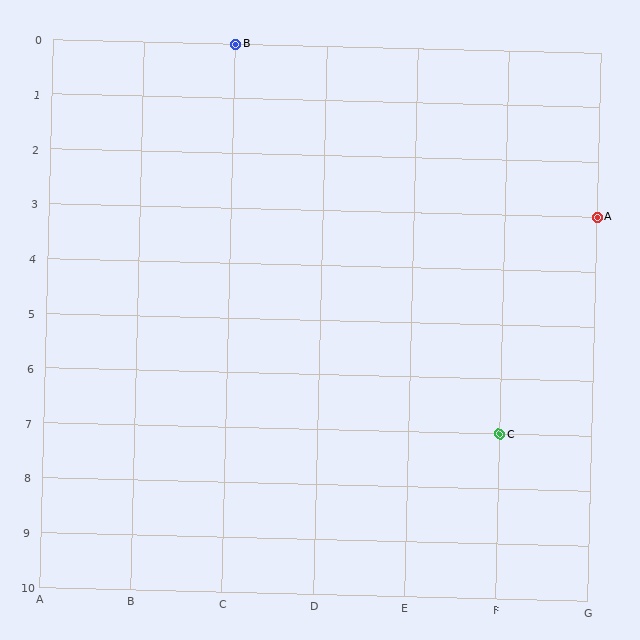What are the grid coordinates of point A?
Point A is at grid coordinates (G, 3).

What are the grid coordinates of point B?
Point B is at grid coordinates (C, 0).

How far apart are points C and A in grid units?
Points C and A are 1 column and 4 rows apart (about 4.1 grid units diagonally).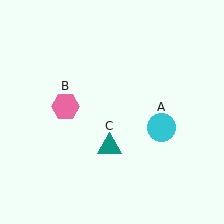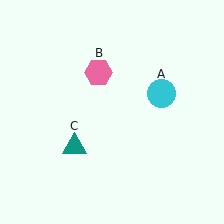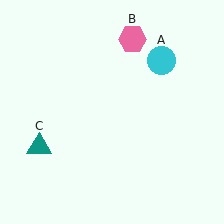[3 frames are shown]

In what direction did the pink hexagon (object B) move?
The pink hexagon (object B) moved up and to the right.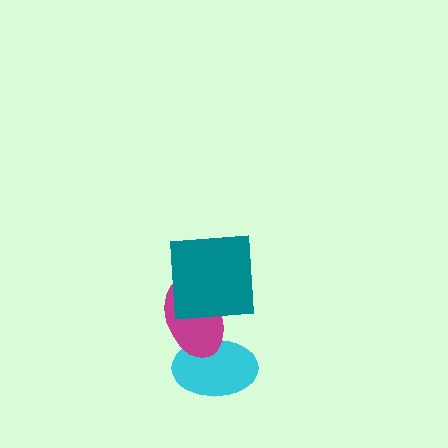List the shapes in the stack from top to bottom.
From top to bottom: the teal square, the magenta ellipse, the cyan ellipse.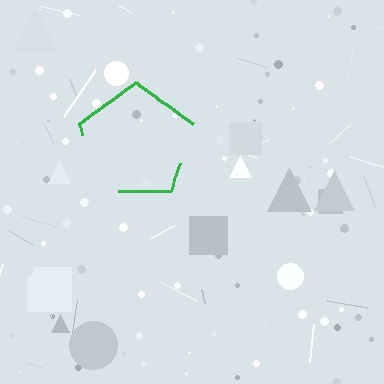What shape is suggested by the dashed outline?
The dashed outline suggests a pentagon.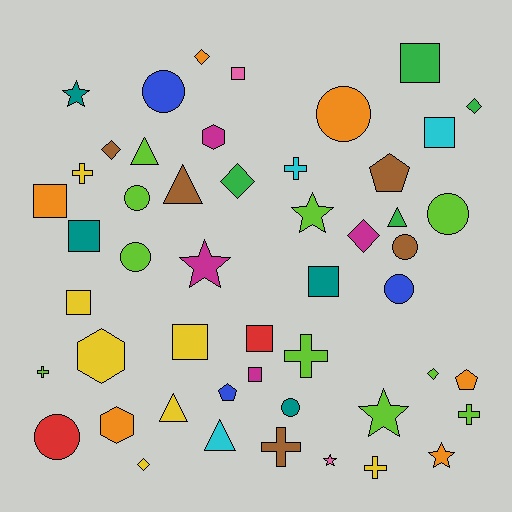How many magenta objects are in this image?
There are 4 magenta objects.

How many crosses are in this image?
There are 7 crosses.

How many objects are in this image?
There are 50 objects.